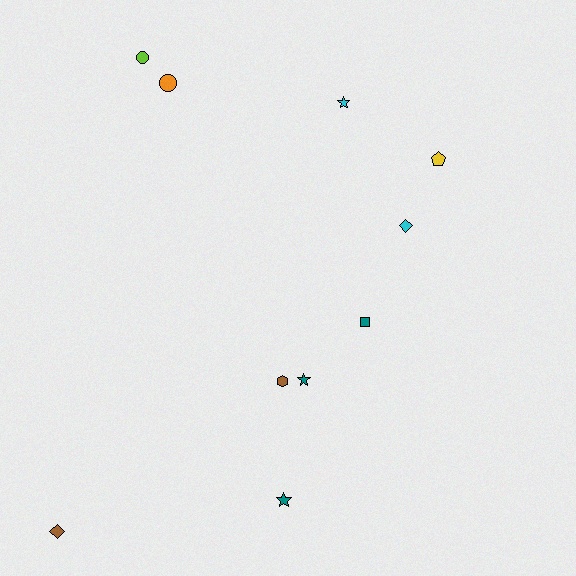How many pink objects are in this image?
There are no pink objects.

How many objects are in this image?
There are 10 objects.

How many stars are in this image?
There are 3 stars.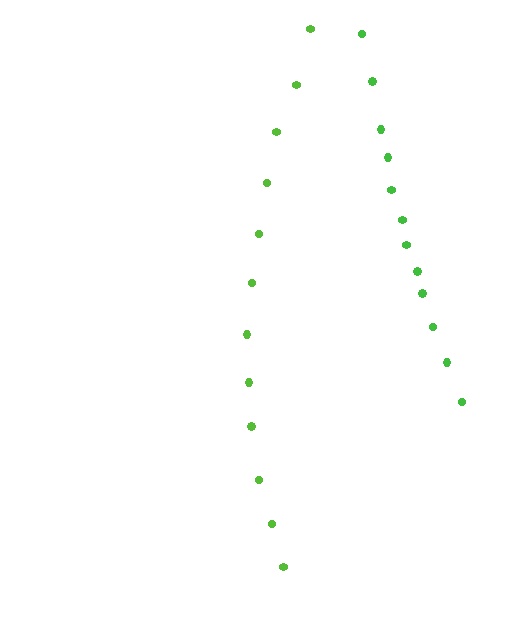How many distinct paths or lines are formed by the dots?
There are 2 distinct paths.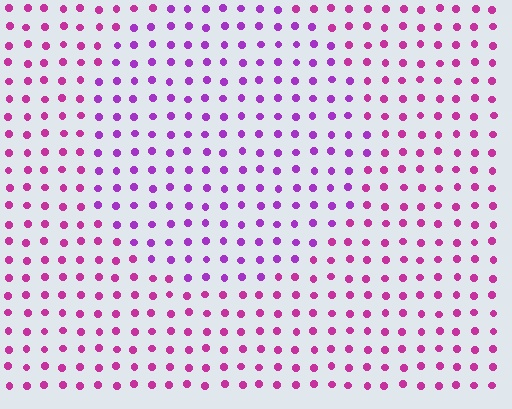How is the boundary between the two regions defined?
The boundary is defined purely by a slight shift in hue (about 29 degrees). Spacing, size, and orientation are identical on both sides.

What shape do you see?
I see a circle.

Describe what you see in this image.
The image is filled with small magenta elements in a uniform arrangement. A circle-shaped region is visible where the elements are tinted to a slightly different hue, forming a subtle color boundary.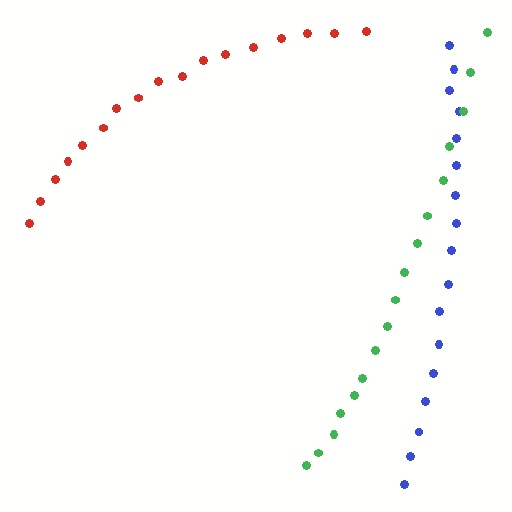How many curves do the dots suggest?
There are 3 distinct paths.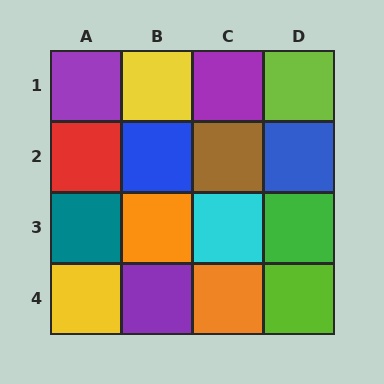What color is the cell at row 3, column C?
Cyan.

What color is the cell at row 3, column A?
Teal.